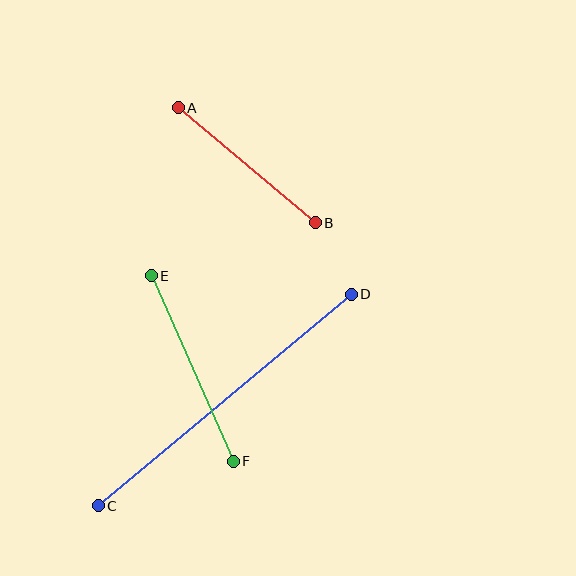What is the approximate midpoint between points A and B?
The midpoint is at approximately (247, 165) pixels.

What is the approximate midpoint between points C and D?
The midpoint is at approximately (225, 400) pixels.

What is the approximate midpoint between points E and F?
The midpoint is at approximately (192, 369) pixels.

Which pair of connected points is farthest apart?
Points C and D are farthest apart.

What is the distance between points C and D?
The distance is approximately 330 pixels.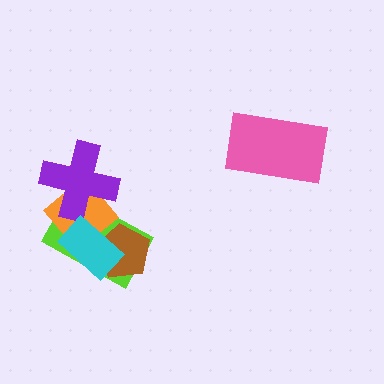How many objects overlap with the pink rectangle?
0 objects overlap with the pink rectangle.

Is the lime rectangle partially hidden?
Yes, it is partially covered by another shape.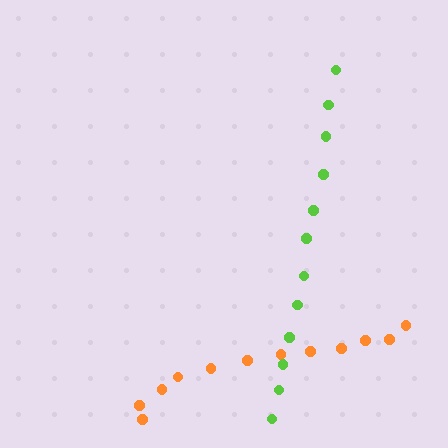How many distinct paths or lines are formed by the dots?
There are 2 distinct paths.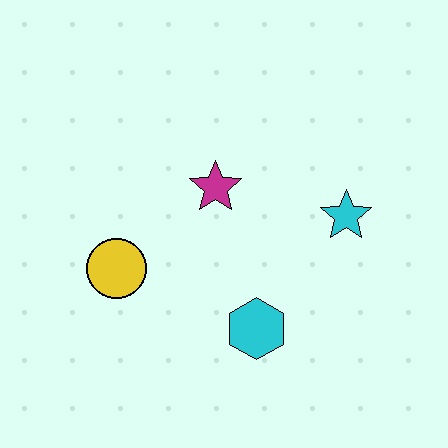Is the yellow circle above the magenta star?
No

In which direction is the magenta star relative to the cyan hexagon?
The magenta star is above the cyan hexagon.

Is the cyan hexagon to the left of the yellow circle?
No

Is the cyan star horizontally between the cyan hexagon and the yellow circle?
No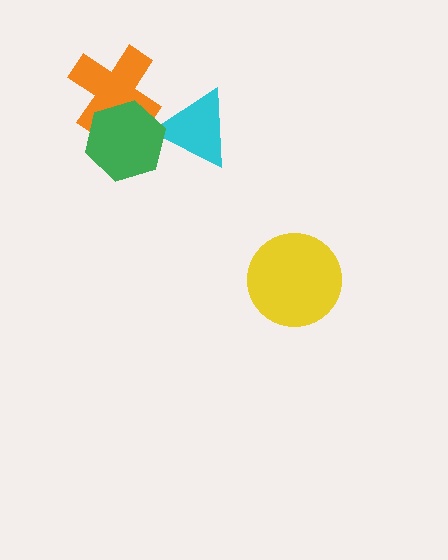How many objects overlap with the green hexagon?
2 objects overlap with the green hexagon.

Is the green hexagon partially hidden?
No, no other shape covers it.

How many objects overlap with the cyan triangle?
1 object overlaps with the cyan triangle.